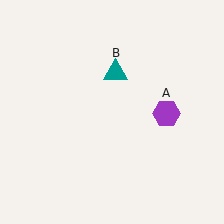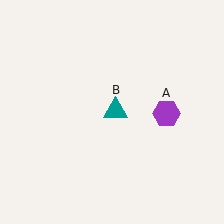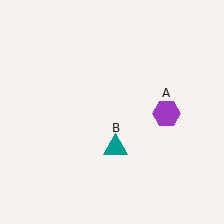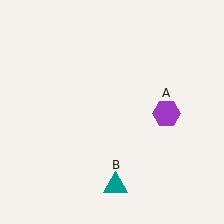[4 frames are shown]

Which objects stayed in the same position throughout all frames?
Purple hexagon (object A) remained stationary.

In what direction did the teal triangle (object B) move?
The teal triangle (object B) moved down.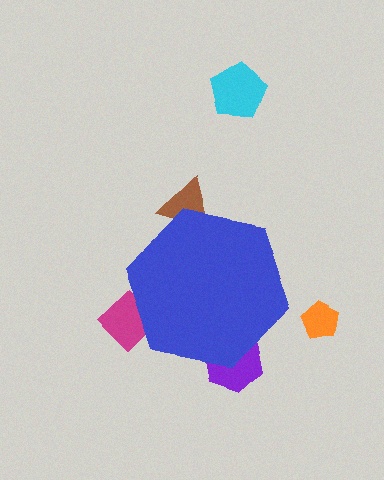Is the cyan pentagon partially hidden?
No, the cyan pentagon is fully visible.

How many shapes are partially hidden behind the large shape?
3 shapes are partially hidden.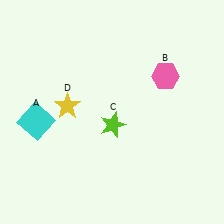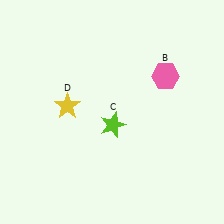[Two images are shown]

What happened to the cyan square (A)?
The cyan square (A) was removed in Image 2. It was in the bottom-left area of Image 1.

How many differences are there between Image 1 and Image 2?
There is 1 difference between the two images.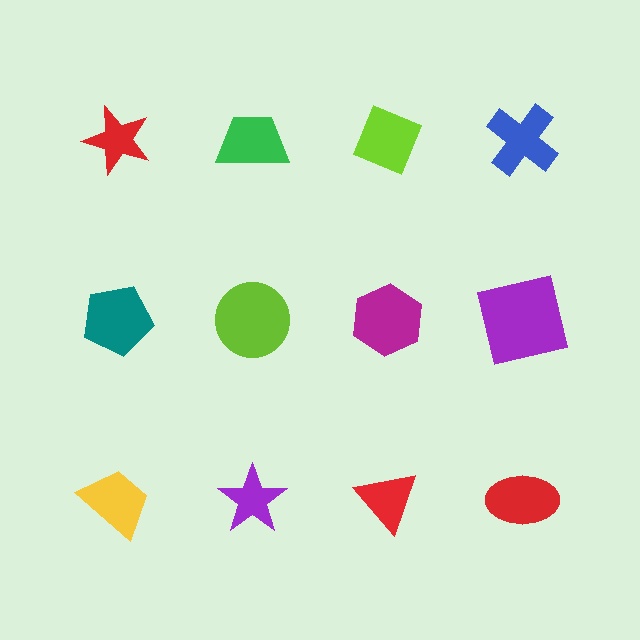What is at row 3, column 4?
A red ellipse.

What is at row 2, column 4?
A purple square.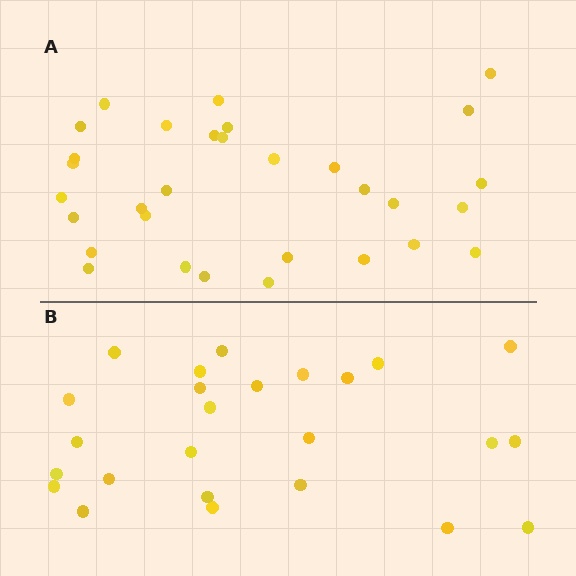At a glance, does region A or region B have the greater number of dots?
Region A (the top region) has more dots.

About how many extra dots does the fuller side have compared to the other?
Region A has about 6 more dots than region B.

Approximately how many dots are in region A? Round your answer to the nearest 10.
About 30 dots. (The exact count is 31, which rounds to 30.)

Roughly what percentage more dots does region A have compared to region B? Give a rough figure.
About 25% more.